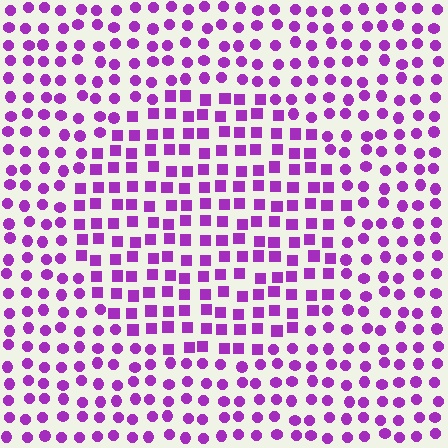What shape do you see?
I see a circle.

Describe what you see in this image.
The image is filled with small purple elements arranged in a uniform grid. A circle-shaped region contains squares, while the surrounding area contains circles. The boundary is defined purely by the change in element shape.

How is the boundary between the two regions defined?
The boundary is defined by a change in element shape: squares inside vs. circles outside. All elements share the same color and spacing.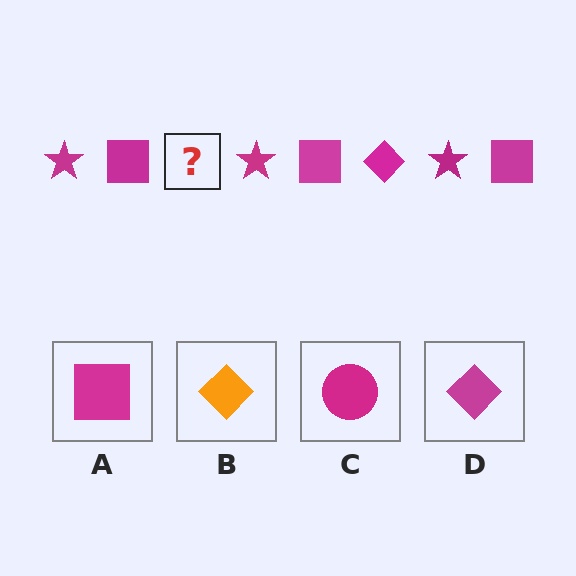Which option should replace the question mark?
Option D.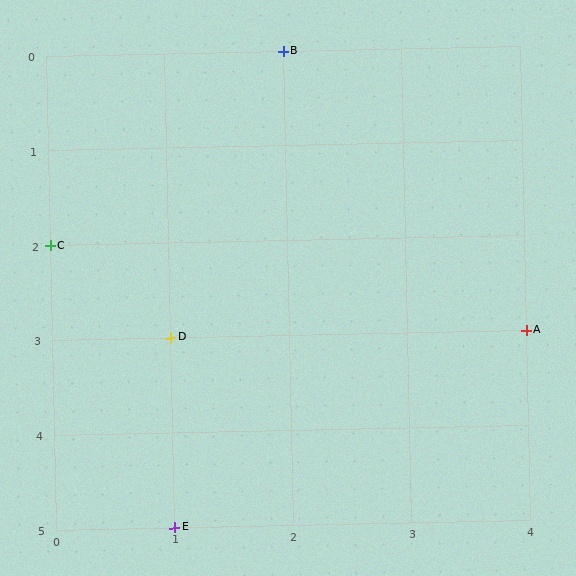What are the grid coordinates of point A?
Point A is at grid coordinates (4, 3).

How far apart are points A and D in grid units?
Points A and D are 3 columns apart.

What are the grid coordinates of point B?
Point B is at grid coordinates (2, 0).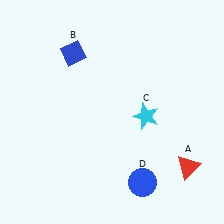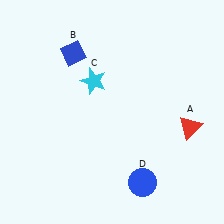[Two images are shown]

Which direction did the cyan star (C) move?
The cyan star (C) moved left.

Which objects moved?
The objects that moved are: the red triangle (A), the cyan star (C).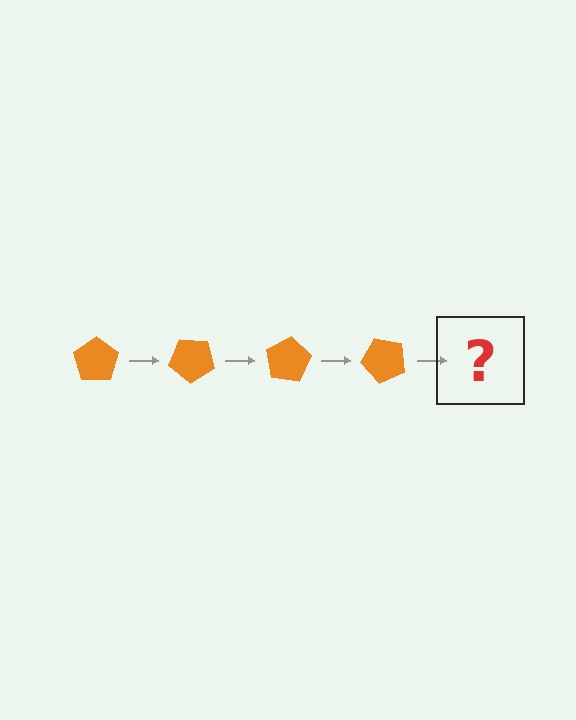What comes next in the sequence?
The next element should be an orange pentagon rotated 160 degrees.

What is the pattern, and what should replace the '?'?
The pattern is that the pentagon rotates 40 degrees each step. The '?' should be an orange pentagon rotated 160 degrees.